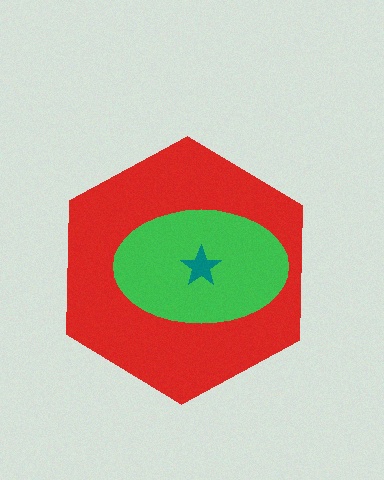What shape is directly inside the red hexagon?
The green ellipse.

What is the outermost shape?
The red hexagon.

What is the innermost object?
The teal star.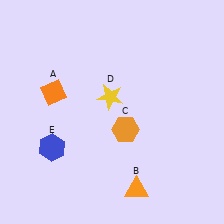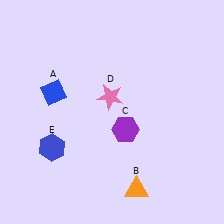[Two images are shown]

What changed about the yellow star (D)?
In Image 1, D is yellow. In Image 2, it changed to pink.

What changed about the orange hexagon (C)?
In Image 1, C is orange. In Image 2, it changed to purple.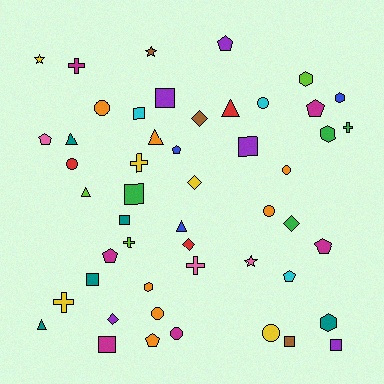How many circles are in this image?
There are 8 circles.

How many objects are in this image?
There are 50 objects.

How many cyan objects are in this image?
There are 3 cyan objects.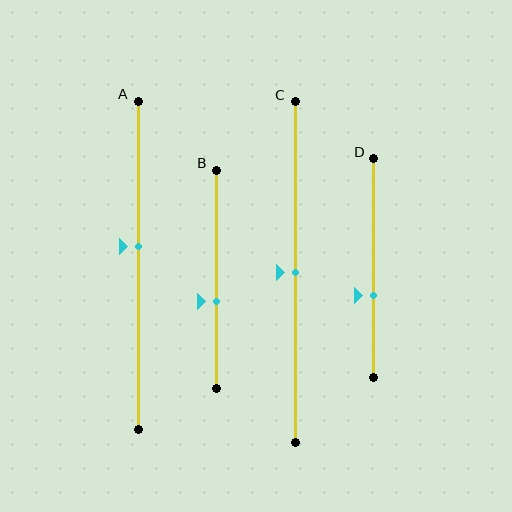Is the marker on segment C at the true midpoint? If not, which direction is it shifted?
Yes, the marker on segment C is at the true midpoint.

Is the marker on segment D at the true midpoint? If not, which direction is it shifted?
No, the marker on segment D is shifted downward by about 12% of the segment length.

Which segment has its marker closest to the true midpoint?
Segment C has its marker closest to the true midpoint.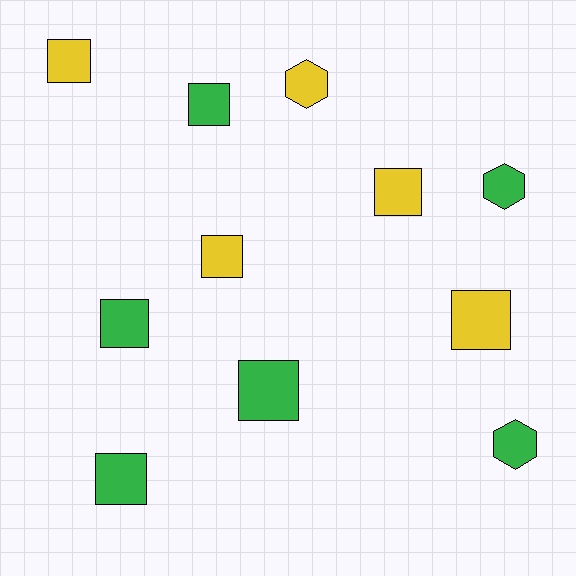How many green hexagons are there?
There are 2 green hexagons.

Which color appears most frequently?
Green, with 6 objects.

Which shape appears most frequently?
Square, with 8 objects.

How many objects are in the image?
There are 11 objects.